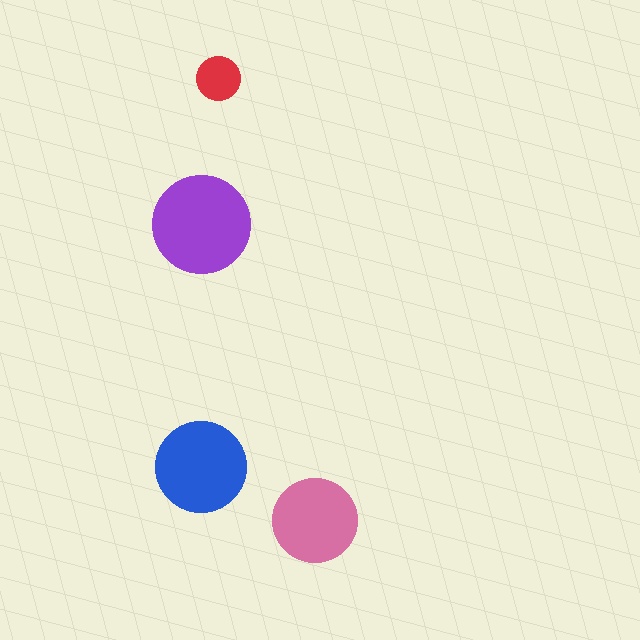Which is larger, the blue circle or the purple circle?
The purple one.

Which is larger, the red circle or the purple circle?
The purple one.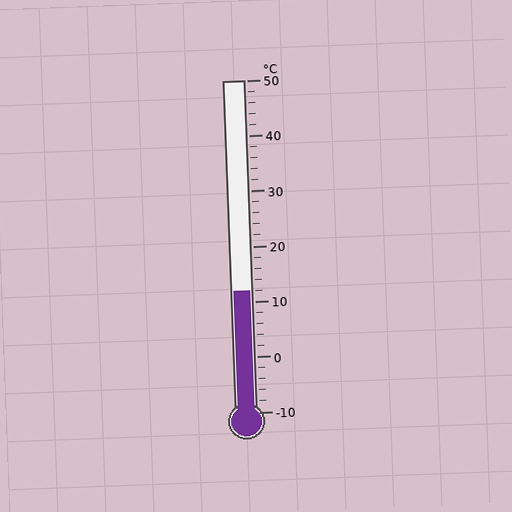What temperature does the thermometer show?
The thermometer shows approximately 12°C.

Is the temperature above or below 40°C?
The temperature is below 40°C.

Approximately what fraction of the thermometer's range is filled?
The thermometer is filled to approximately 35% of its range.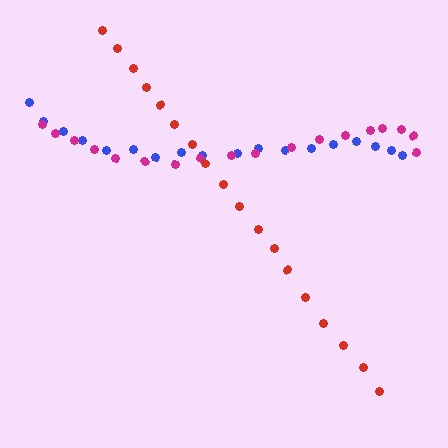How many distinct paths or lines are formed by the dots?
There are 3 distinct paths.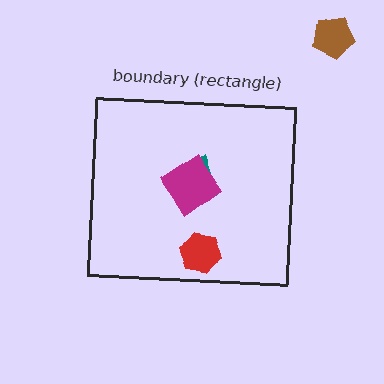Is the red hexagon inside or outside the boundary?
Inside.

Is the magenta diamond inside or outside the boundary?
Inside.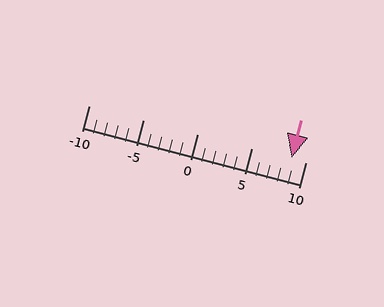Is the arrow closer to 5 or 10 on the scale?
The arrow is closer to 10.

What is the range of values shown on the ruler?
The ruler shows values from -10 to 10.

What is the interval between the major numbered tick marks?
The major tick marks are spaced 5 units apart.